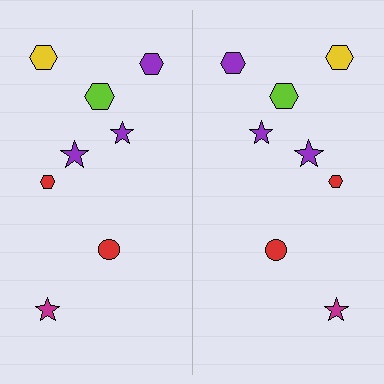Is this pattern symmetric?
Yes, this pattern has bilateral (reflection) symmetry.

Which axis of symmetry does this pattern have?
The pattern has a vertical axis of symmetry running through the center of the image.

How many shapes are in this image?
There are 16 shapes in this image.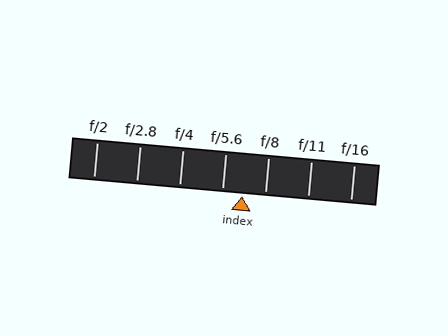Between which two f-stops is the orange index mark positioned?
The index mark is between f/5.6 and f/8.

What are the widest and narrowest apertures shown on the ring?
The widest aperture shown is f/2 and the narrowest is f/16.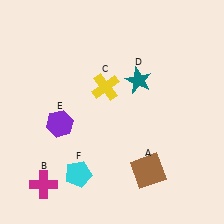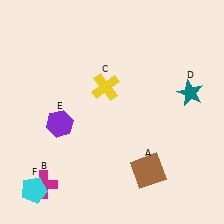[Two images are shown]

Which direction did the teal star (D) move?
The teal star (D) moved right.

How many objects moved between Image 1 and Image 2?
2 objects moved between the two images.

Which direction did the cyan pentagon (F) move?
The cyan pentagon (F) moved left.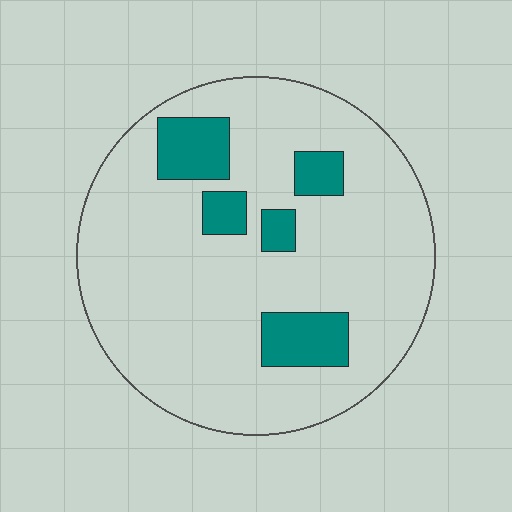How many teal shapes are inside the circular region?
5.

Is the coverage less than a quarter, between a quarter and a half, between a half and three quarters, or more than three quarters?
Less than a quarter.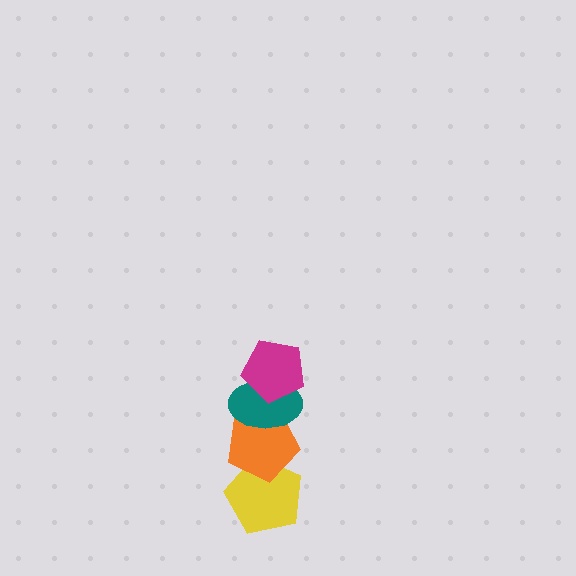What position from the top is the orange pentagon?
The orange pentagon is 3rd from the top.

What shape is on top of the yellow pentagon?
The orange pentagon is on top of the yellow pentagon.